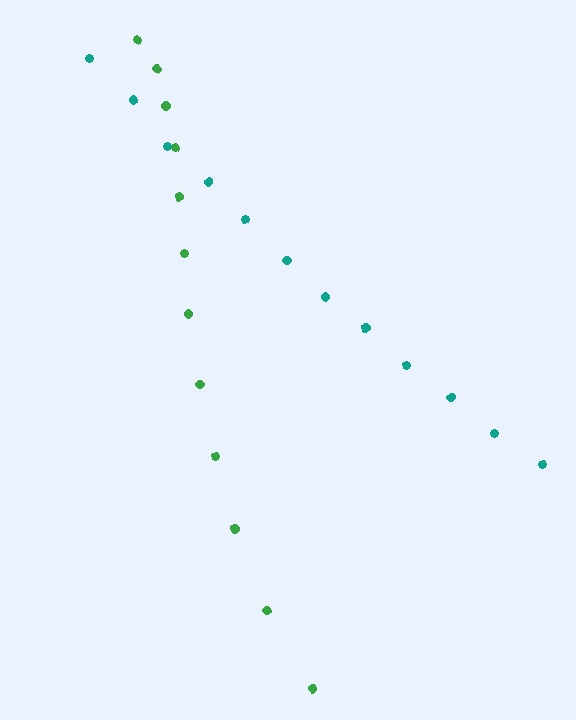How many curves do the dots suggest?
There are 2 distinct paths.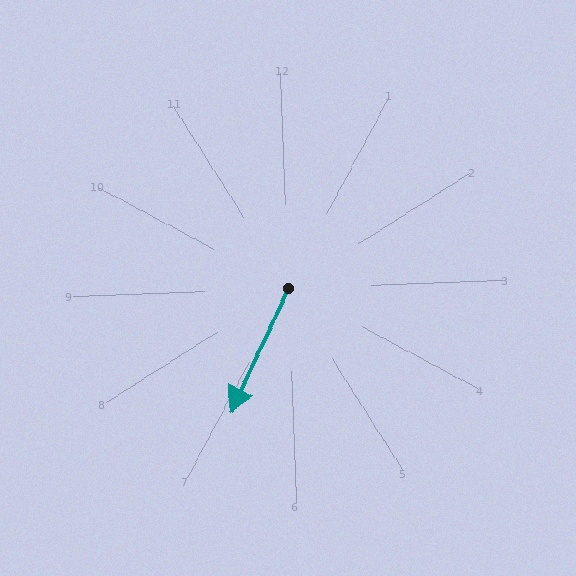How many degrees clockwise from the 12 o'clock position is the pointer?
Approximately 207 degrees.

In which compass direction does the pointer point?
Southwest.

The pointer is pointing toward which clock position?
Roughly 7 o'clock.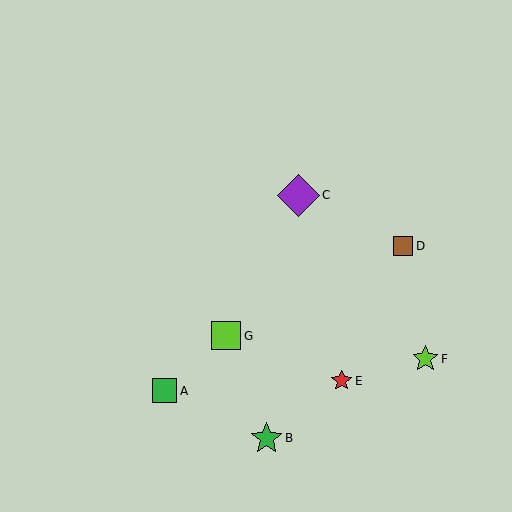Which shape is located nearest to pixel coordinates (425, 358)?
The lime star (labeled F) at (425, 359) is nearest to that location.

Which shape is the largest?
The purple diamond (labeled C) is the largest.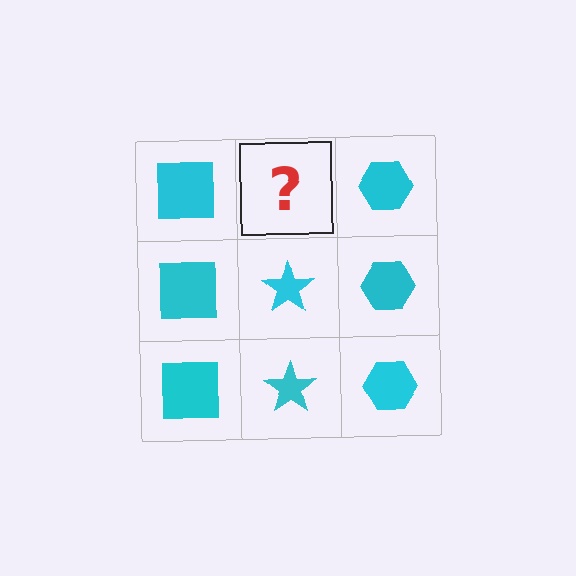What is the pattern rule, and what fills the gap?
The rule is that each column has a consistent shape. The gap should be filled with a cyan star.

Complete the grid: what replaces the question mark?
The question mark should be replaced with a cyan star.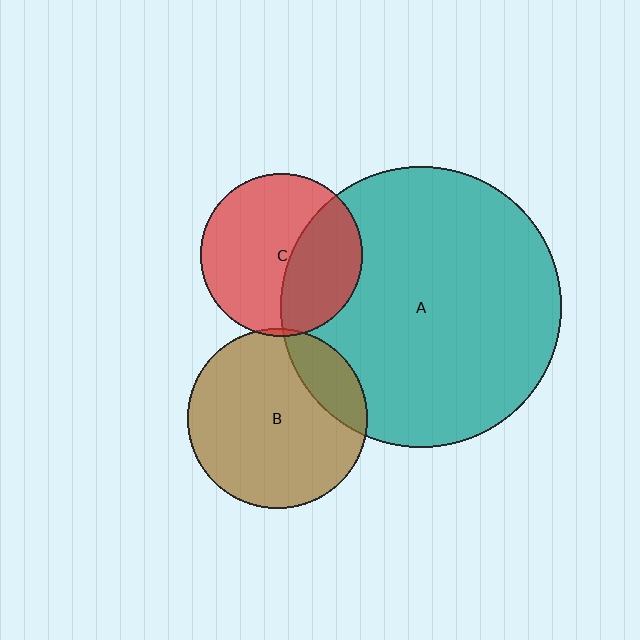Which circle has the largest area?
Circle A (teal).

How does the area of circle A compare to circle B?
Approximately 2.5 times.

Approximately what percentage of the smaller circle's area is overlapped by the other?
Approximately 20%.